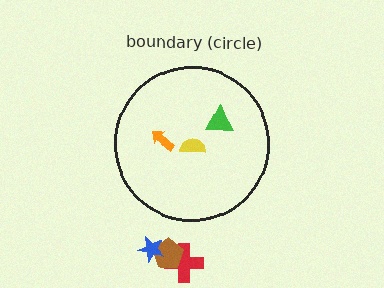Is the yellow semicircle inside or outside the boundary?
Inside.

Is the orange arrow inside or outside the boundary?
Inside.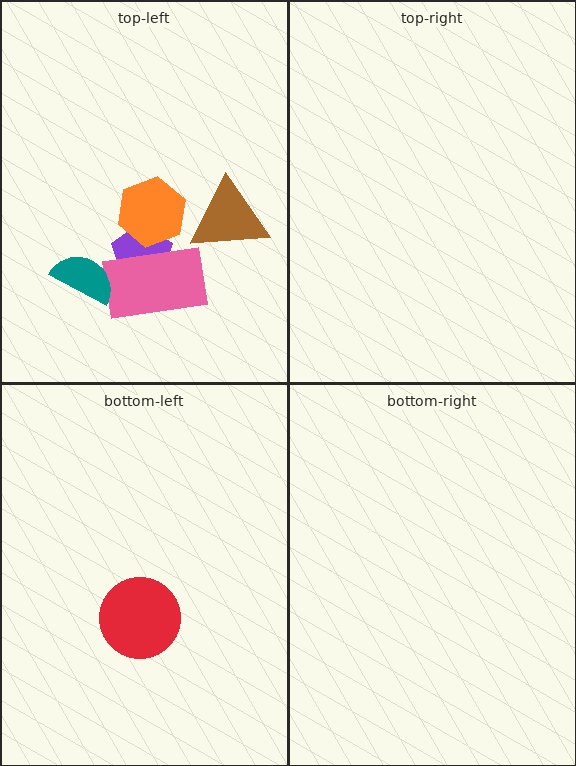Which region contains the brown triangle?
The top-left region.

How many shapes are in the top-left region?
5.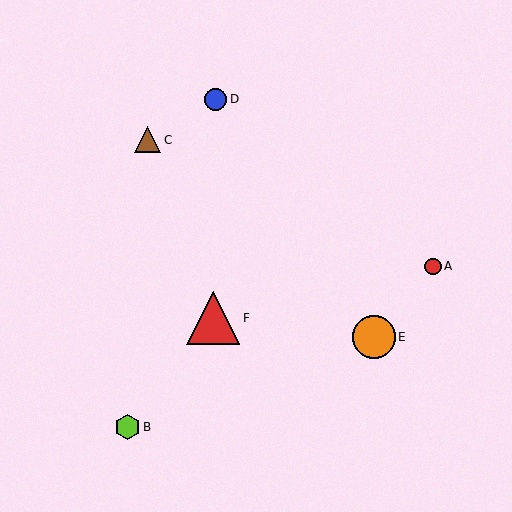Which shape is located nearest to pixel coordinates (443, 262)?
The red circle (labeled A) at (433, 266) is nearest to that location.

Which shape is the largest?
The red triangle (labeled F) is the largest.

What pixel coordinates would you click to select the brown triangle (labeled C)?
Click at (147, 140) to select the brown triangle C.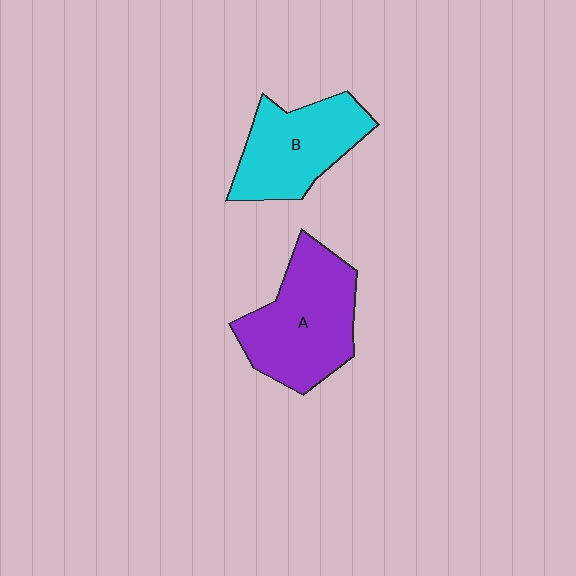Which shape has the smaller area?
Shape B (cyan).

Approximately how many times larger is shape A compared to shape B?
Approximately 1.2 times.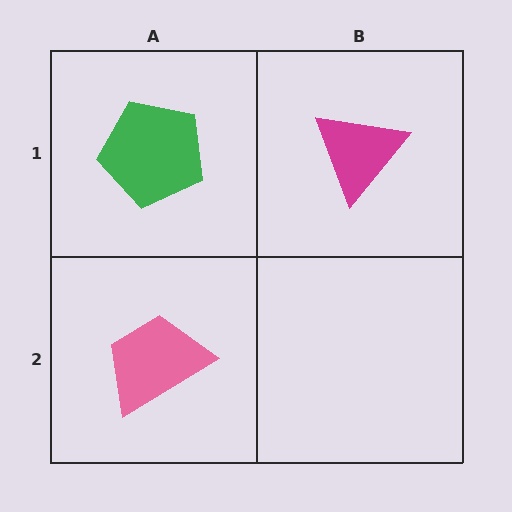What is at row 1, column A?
A green pentagon.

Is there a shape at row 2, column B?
No, that cell is empty.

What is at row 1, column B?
A magenta triangle.